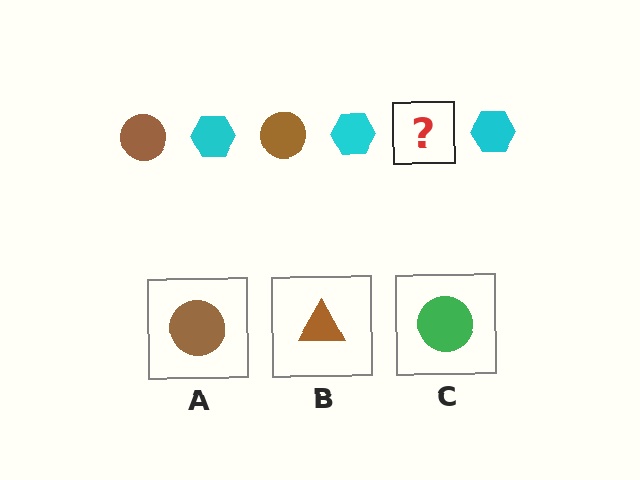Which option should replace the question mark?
Option A.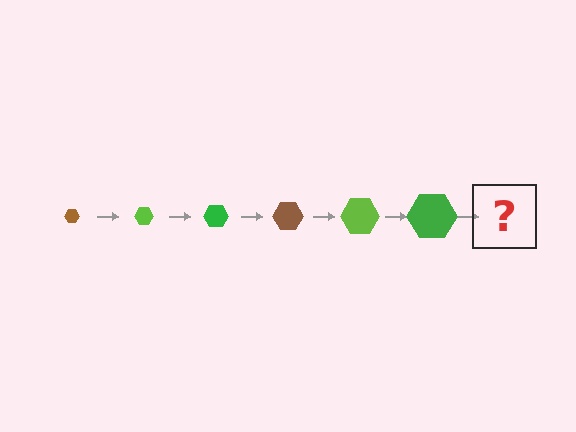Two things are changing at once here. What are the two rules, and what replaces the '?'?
The two rules are that the hexagon grows larger each step and the color cycles through brown, lime, and green. The '?' should be a brown hexagon, larger than the previous one.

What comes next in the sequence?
The next element should be a brown hexagon, larger than the previous one.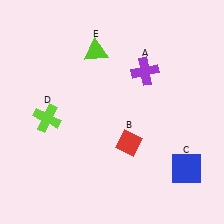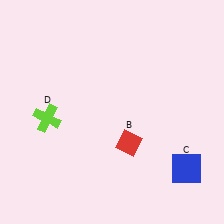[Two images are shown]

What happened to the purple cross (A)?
The purple cross (A) was removed in Image 2. It was in the top-right area of Image 1.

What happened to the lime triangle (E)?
The lime triangle (E) was removed in Image 2. It was in the top-left area of Image 1.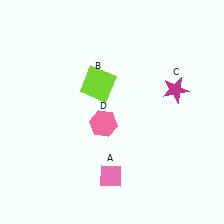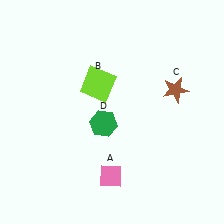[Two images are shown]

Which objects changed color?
C changed from magenta to brown. D changed from pink to green.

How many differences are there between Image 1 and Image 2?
There are 2 differences between the two images.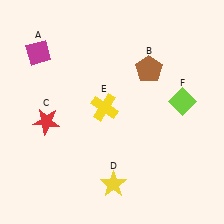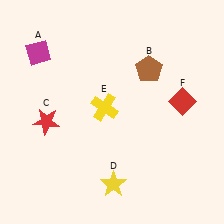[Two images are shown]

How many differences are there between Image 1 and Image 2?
There is 1 difference between the two images.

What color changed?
The diamond (F) changed from lime in Image 1 to red in Image 2.